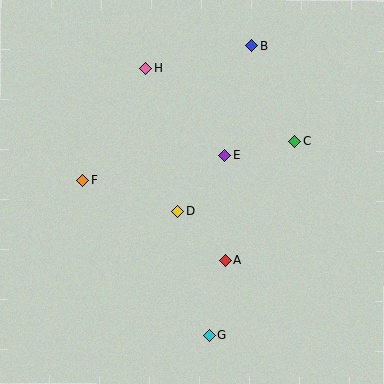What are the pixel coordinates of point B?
Point B is at (252, 46).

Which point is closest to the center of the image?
Point D at (177, 211) is closest to the center.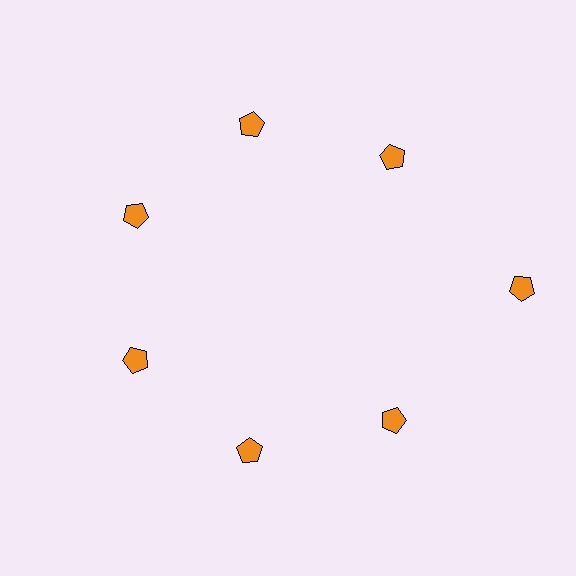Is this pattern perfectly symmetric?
No. The 7 orange pentagons are arranged in a ring, but one element near the 3 o'clock position is pushed outward from the center, breaking the 7-fold rotational symmetry.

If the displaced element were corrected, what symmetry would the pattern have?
It would have 7-fold rotational symmetry — the pattern would map onto itself every 51 degrees.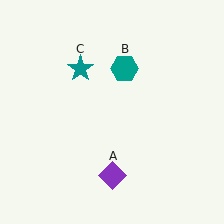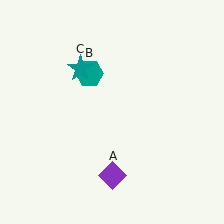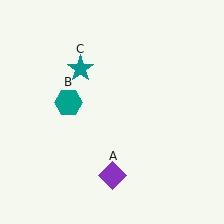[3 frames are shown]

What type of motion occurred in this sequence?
The teal hexagon (object B) rotated counterclockwise around the center of the scene.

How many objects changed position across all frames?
1 object changed position: teal hexagon (object B).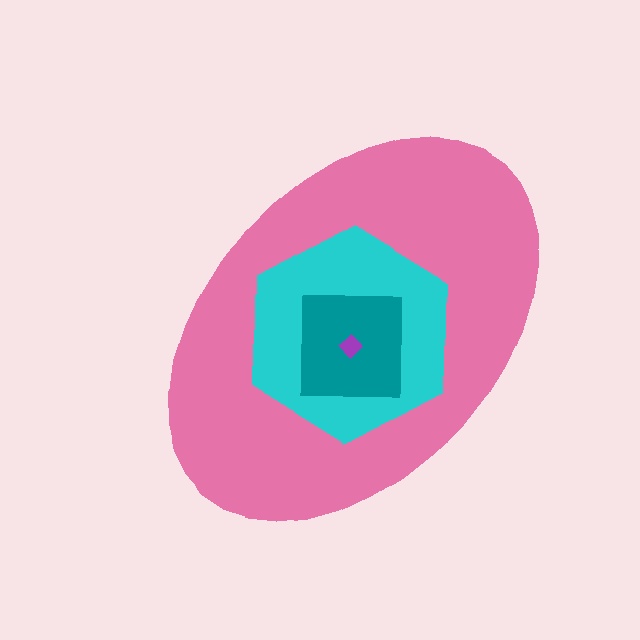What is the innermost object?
The purple diamond.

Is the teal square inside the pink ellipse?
Yes.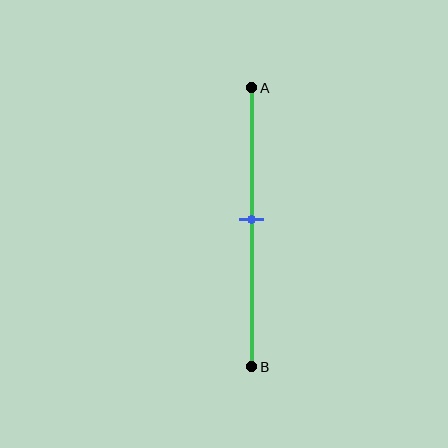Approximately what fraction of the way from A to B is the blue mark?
The blue mark is approximately 45% of the way from A to B.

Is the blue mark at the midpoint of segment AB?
Yes, the mark is approximately at the midpoint.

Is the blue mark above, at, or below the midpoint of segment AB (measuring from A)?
The blue mark is approximately at the midpoint of segment AB.